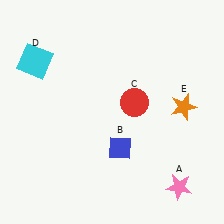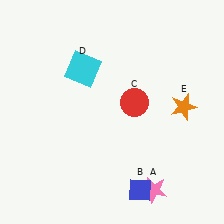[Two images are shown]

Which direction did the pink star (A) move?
The pink star (A) moved left.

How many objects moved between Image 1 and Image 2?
3 objects moved between the two images.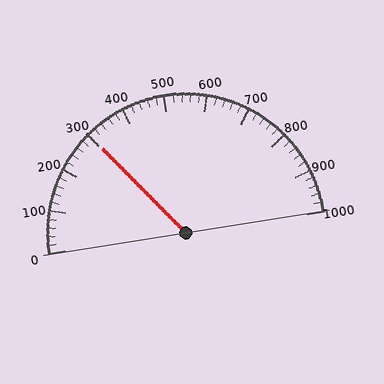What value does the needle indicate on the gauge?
The needle indicates approximately 300.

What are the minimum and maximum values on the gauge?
The gauge ranges from 0 to 1000.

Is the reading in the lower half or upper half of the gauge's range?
The reading is in the lower half of the range (0 to 1000).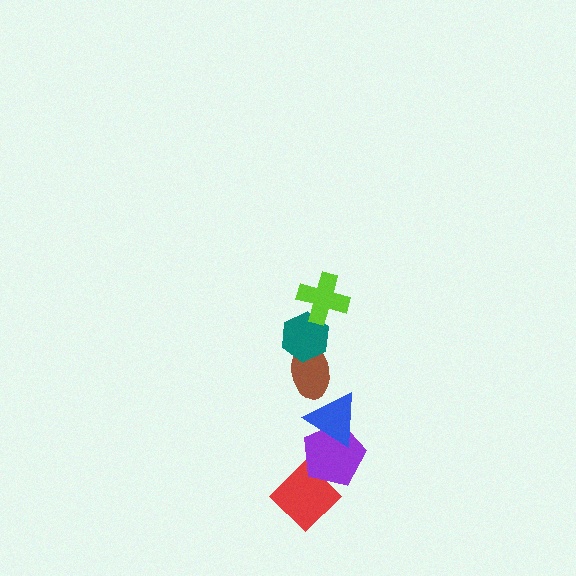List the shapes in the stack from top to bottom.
From top to bottom: the lime cross, the teal hexagon, the brown ellipse, the blue triangle, the purple pentagon, the red diamond.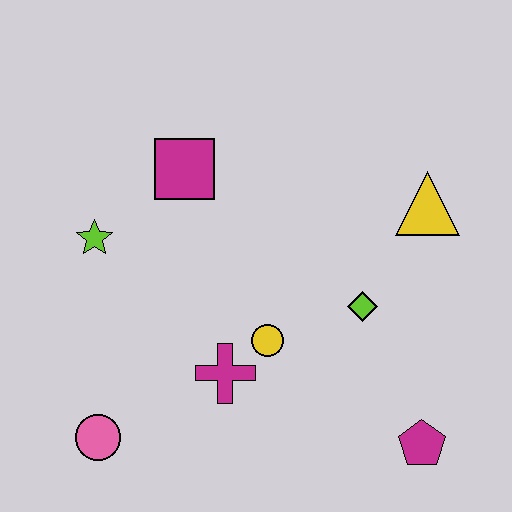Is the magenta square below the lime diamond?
No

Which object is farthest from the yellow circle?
The yellow triangle is farthest from the yellow circle.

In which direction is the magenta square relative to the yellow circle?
The magenta square is above the yellow circle.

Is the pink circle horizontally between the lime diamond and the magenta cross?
No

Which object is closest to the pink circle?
The magenta cross is closest to the pink circle.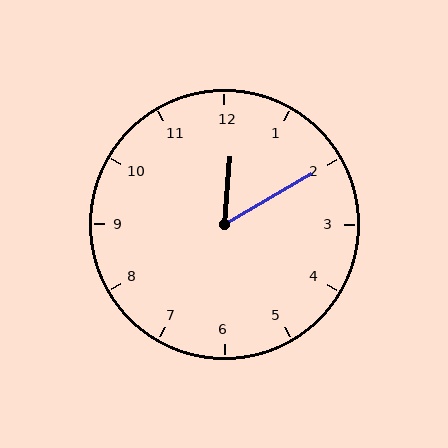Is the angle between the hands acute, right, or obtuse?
It is acute.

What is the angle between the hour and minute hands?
Approximately 55 degrees.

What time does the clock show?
12:10.